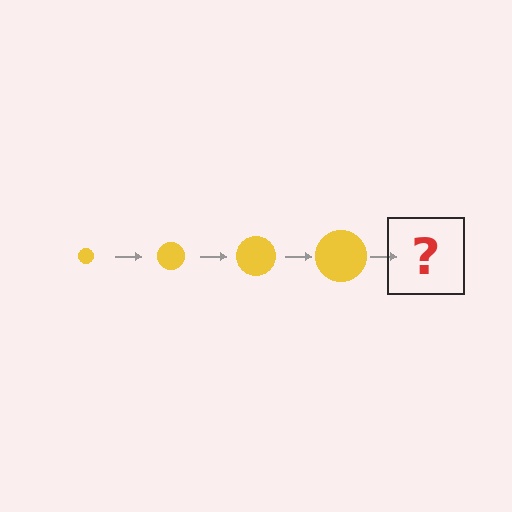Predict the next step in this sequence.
The next step is a yellow circle, larger than the previous one.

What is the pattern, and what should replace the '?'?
The pattern is that the circle gets progressively larger each step. The '?' should be a yellow circle, larger than the previous one.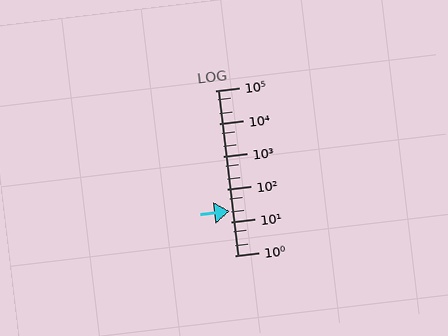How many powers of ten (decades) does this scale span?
The scale spans 5 decades, from 1 to 100000.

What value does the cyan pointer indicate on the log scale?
The pointer indicates approximately 22.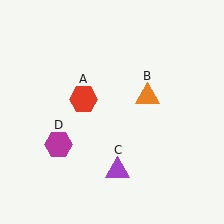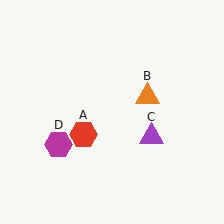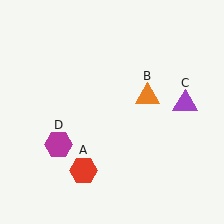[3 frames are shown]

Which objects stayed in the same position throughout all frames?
Orange triangle (object B) and magenta hexagon (object D) remained stationary.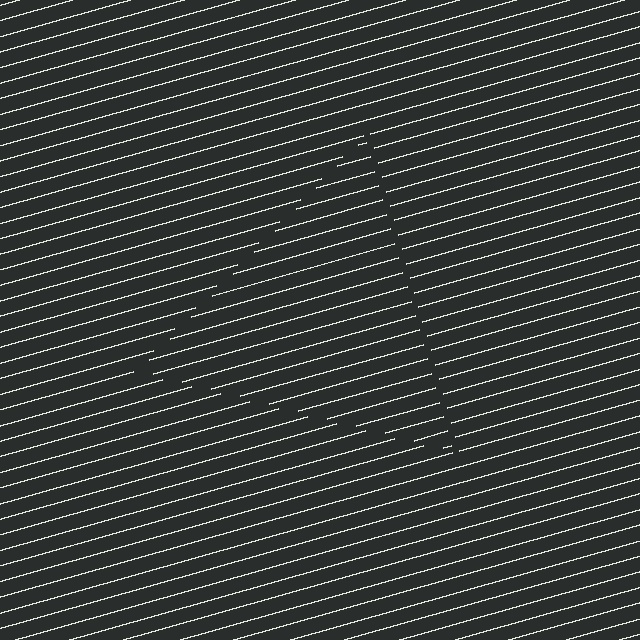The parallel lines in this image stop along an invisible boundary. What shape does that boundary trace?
An illusory triangle. The interior of the shape contains the same grating, shifted by half a period — the contour is defined by the phase discontinuity where line-ends from the inner and outer gratings abut.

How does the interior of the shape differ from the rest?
The interior of the shape contains the same grating, shifted by half a period — the contour is defined by the phase discontinuity where line-ends from the inner and outer gratings abut.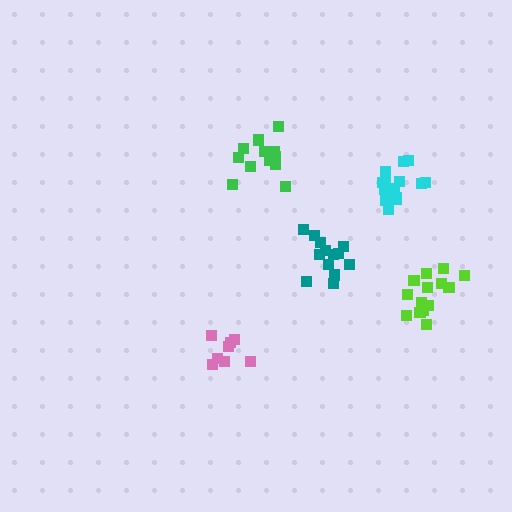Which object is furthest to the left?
The pink cluster is leftmost.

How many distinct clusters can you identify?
There are 5 distinct clusters.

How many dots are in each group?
Group 1: 14 dots, Group 2: 8 dots, Group 3: 13 dots, Group 4: 13 dots, Group 5: 14 dots (62 total).